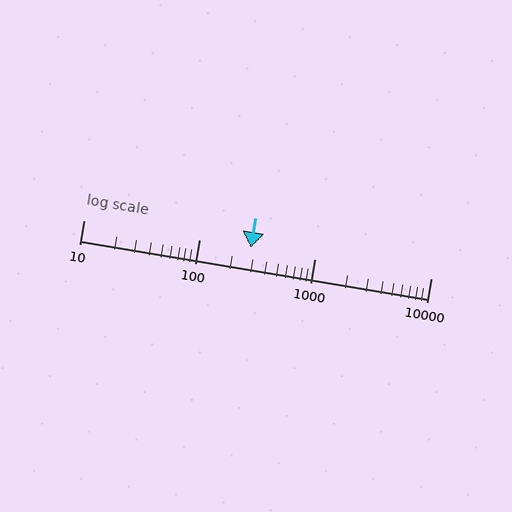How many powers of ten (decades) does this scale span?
The scale spans 3 decades, from 10 to 10000.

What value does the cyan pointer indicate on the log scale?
The pointer indicates approximately 280.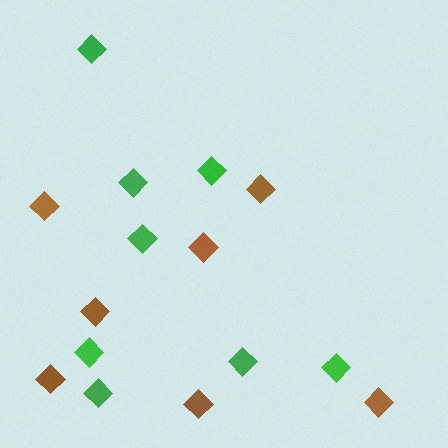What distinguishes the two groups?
There are 2 groups: one group of green diamonds (8) and one group of brown diamonds (7).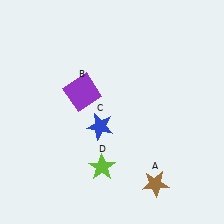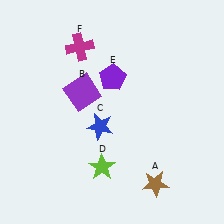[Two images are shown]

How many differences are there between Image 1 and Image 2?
There are 2 differences between the two images.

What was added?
A purple pentagon (E), a magenta cross (F) were added in Image 2.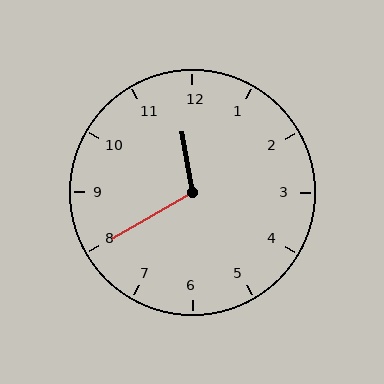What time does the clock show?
11:40.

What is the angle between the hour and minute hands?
Approximately 110 degrees.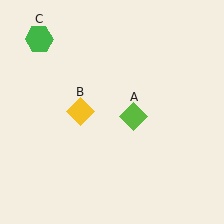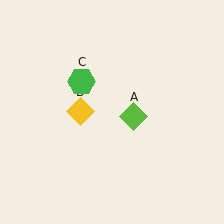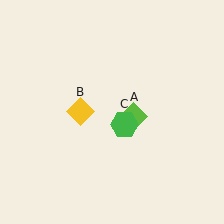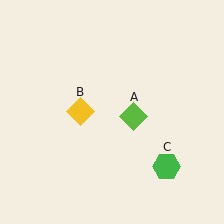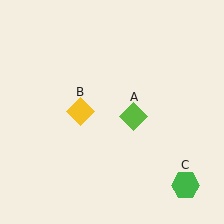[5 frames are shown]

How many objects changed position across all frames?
1 object changed position: green hexagon (object C).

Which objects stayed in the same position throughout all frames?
Lime diamond (object A) and yellow diamond (object B) remained stationary.